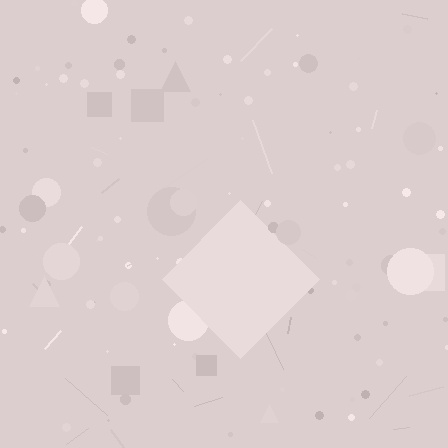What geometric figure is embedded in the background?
A diamond is embedded in the background.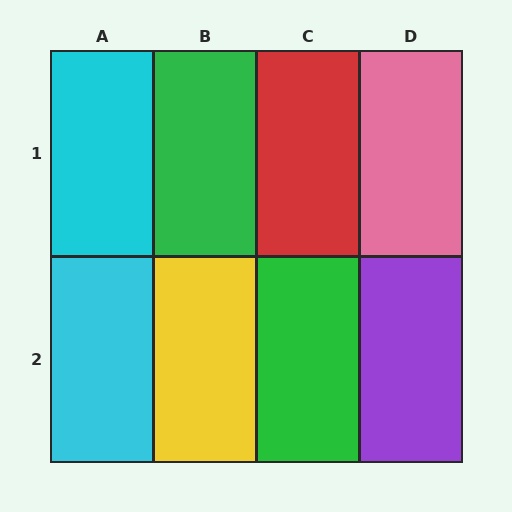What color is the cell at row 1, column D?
Pink.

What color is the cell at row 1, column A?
Cyan.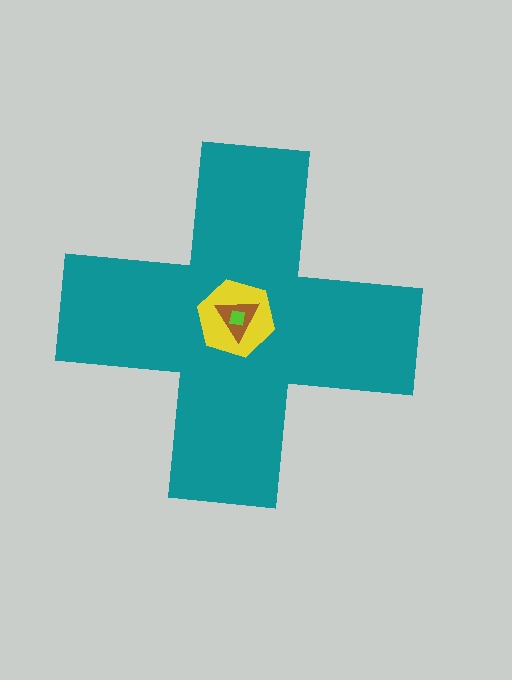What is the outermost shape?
The teal cross.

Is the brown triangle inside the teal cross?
Yes.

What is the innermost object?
The lime square.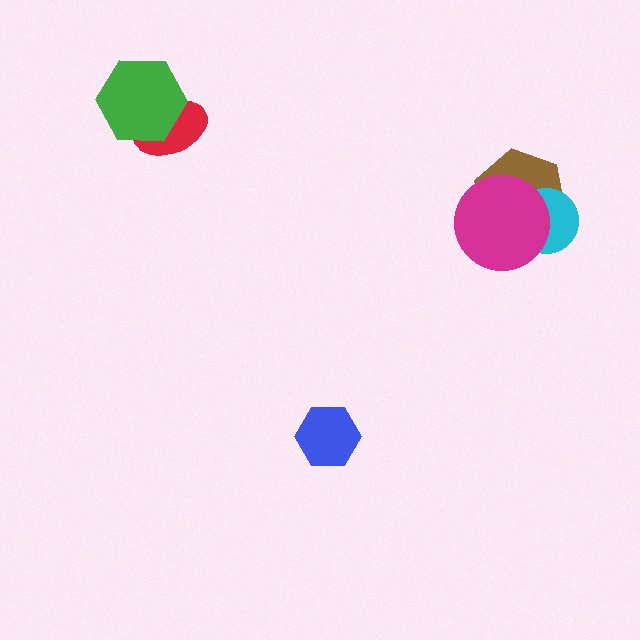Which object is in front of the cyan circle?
The magenta circle is in front of the cyan circle.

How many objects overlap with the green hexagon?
1 object overlaps with the green hexagon.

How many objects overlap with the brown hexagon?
2 objects overlap with the brown hexagon.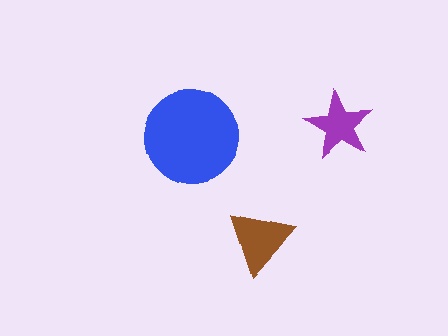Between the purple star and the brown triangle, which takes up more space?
The brown triangle.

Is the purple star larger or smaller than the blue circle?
Smaller.